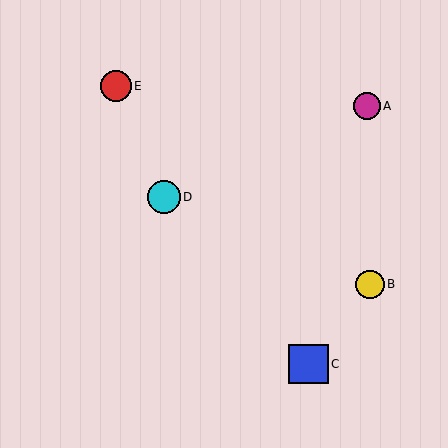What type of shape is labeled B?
Shape B is a yellow circle.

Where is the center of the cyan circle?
The center of the cyan circle is at (164, 197).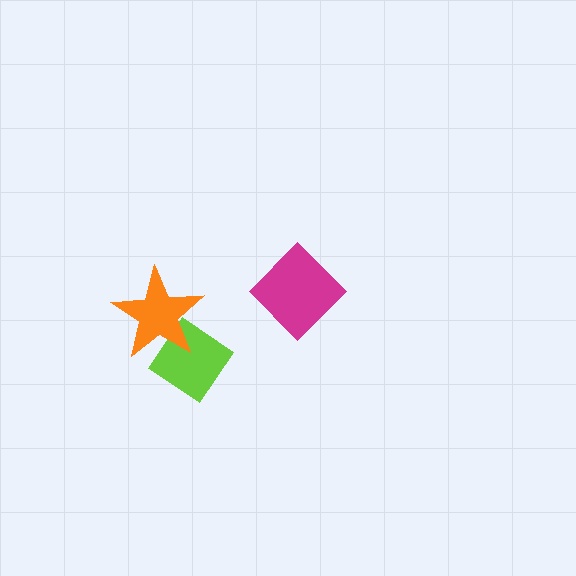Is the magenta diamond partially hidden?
No, no other shape covers it.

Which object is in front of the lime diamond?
The orange star is in front of the lime diamond.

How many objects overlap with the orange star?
1 object overlaps with the orange star.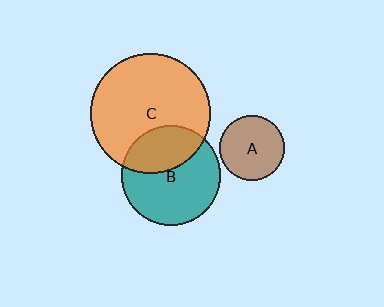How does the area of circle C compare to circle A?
Approximately 3.4 times.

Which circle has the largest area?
Circle C (orange).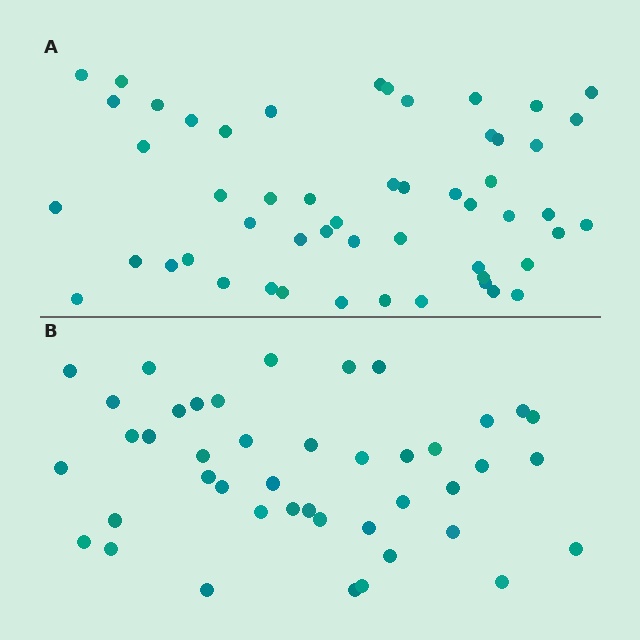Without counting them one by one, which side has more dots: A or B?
Region A (the top region) has more dots.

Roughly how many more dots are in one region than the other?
Region A has roughly 10 or so more dots than region B.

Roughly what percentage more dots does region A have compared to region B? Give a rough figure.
About 25% more.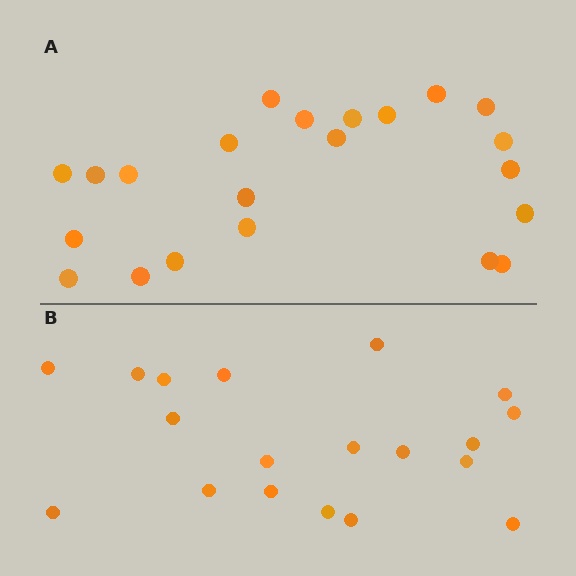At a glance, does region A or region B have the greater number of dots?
Region A (the top region) has more dots.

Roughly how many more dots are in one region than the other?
Region A has just a few more — roughly 2 or 3 more dots than region B.